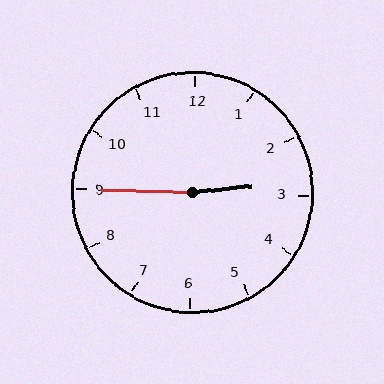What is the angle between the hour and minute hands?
Approximately 172 degrees.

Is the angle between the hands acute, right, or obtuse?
It is obtuse.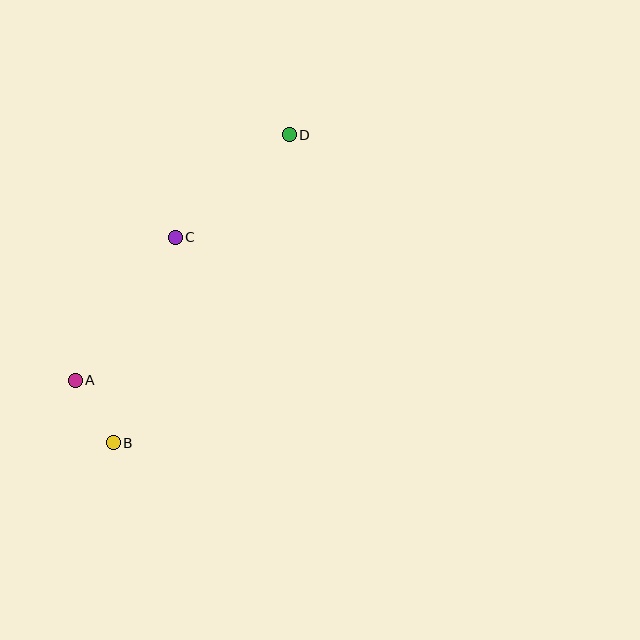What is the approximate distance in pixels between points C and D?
The distance between C and D is approximately 153 pixels.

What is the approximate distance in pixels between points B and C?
The distance between B and C is approximately 214 pixels.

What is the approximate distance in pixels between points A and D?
The distance between A and D is approximately 326 pixels.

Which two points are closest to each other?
Points A and B are closest to each other.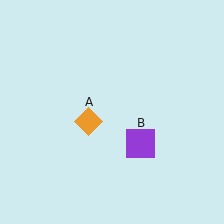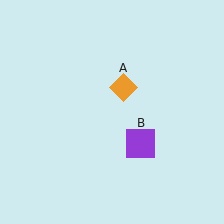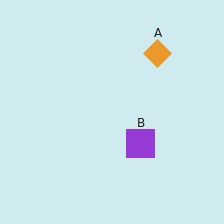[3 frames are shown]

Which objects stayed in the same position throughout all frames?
Purple square (object B) remained stationary.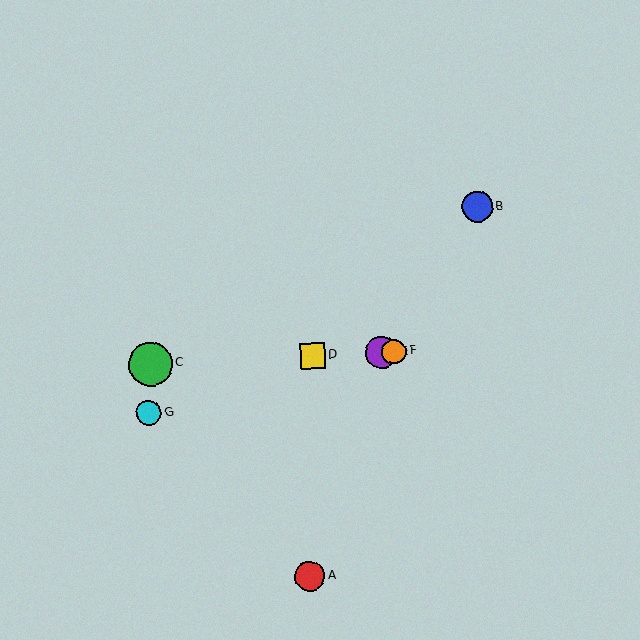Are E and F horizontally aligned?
Yes, both are at y≈352.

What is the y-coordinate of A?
Object A is at y≈576.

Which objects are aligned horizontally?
Objects C, D, E, F are aligned horizontally.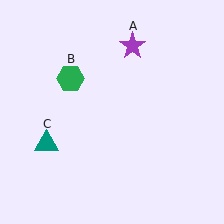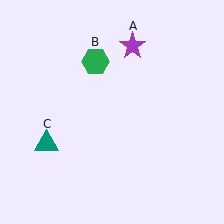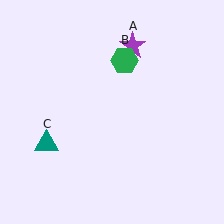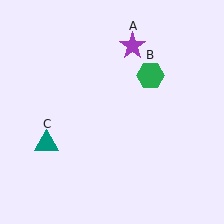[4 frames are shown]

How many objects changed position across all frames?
1 object changed position: green hexagon (object B).